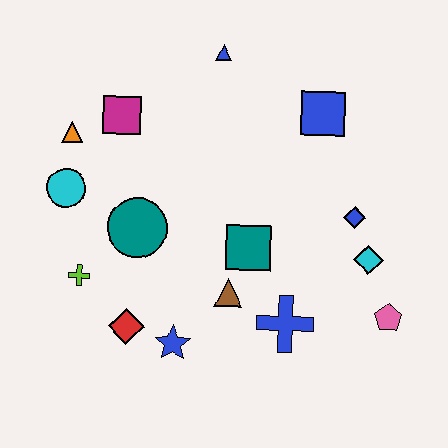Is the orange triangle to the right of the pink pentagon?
No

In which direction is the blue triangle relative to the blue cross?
The blue triangle is above the blue cross.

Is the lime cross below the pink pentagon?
No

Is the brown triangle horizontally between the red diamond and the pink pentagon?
Yes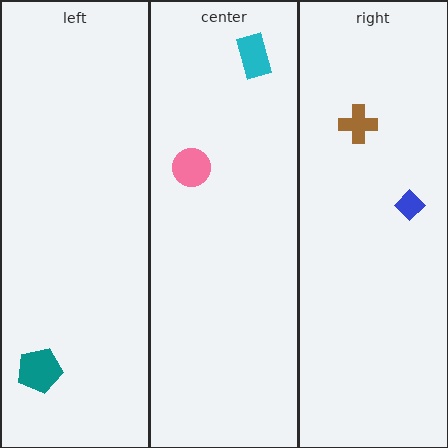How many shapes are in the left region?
1.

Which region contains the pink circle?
The center region.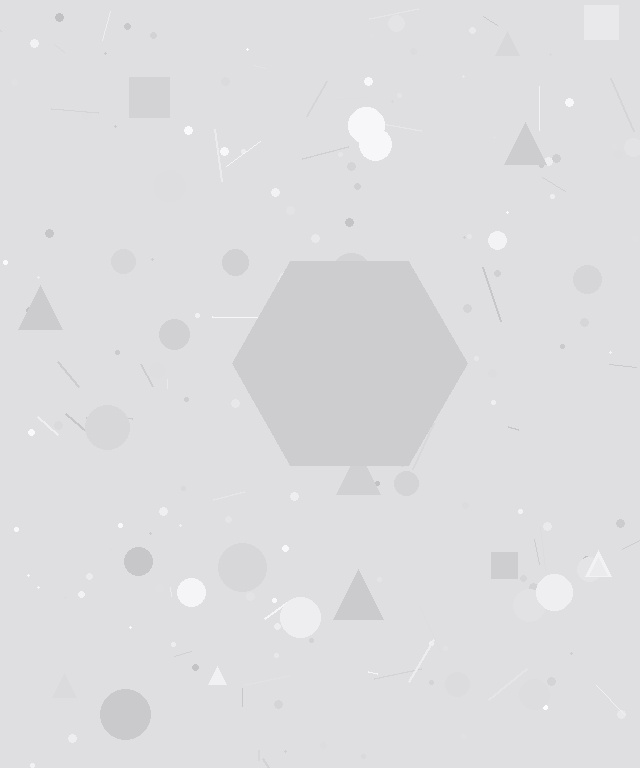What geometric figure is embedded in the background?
A hexagon is embedded in the background.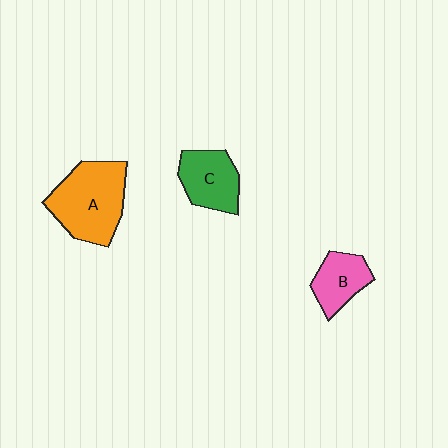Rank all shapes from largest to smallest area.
From largest to smallest: A (orange), C (green), B (pink).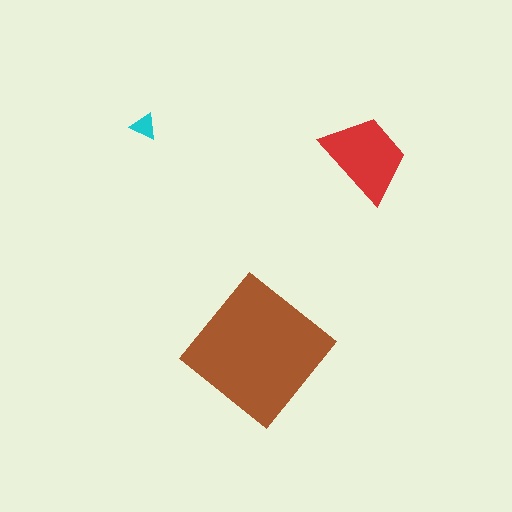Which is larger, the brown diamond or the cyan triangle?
The brown diamond.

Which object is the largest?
The brown diamond.